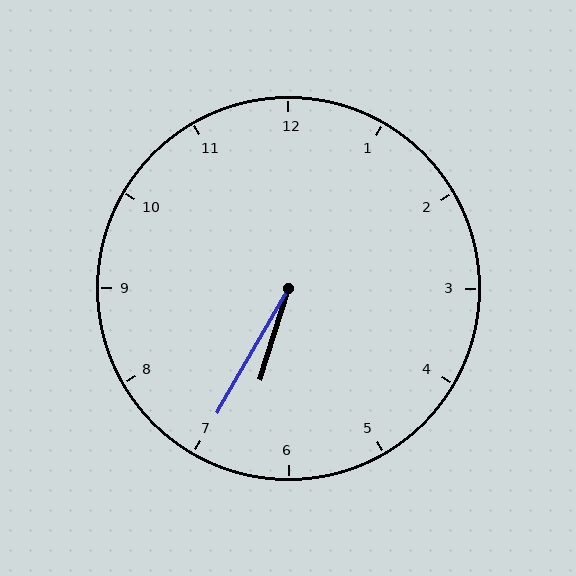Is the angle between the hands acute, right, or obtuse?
It is acute.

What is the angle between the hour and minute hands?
Approximately 12 degrees.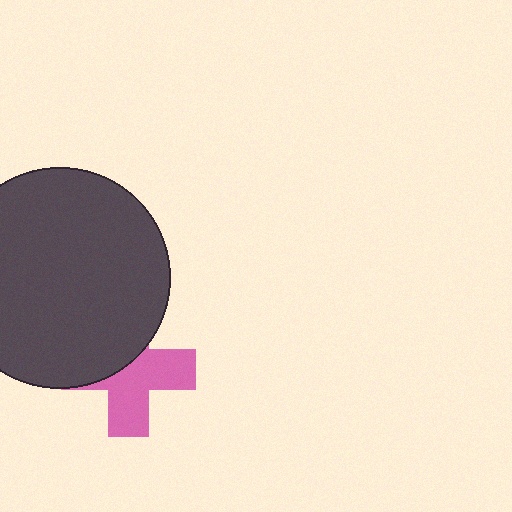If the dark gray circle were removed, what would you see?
You would see the complete pink cross.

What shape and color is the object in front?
The object in front is a dark gray circle.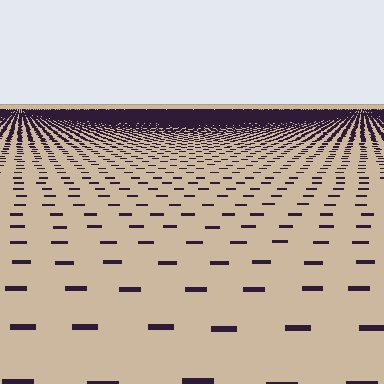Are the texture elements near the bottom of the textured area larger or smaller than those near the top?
Larger. Near the bottom, elements are closer to the viewer and appear at a bigger on-screen size.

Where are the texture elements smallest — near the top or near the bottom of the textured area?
Near the top.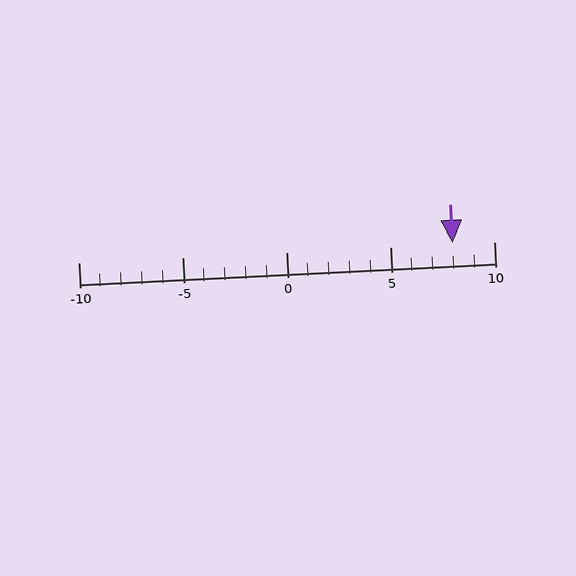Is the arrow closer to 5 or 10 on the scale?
The arrow is closer to 10.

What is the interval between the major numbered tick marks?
The major tick marks are spaced 5 units apart.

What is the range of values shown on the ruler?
The ruler shows values from -10 to 10.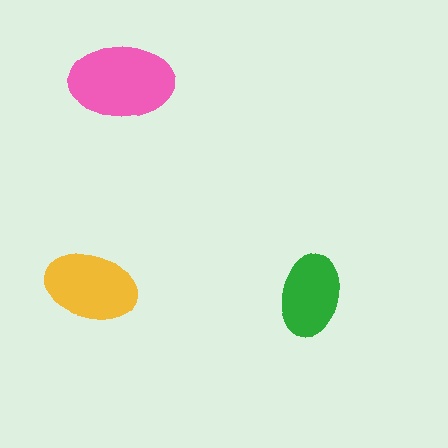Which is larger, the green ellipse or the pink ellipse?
The pink one.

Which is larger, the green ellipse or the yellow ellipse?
The yellow one.